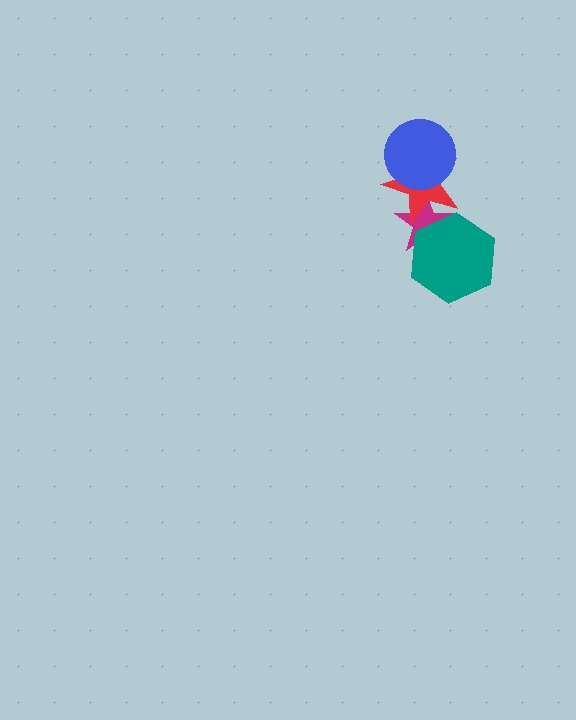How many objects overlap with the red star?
2 objects overlap with the red star.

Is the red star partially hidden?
Yes, it is partially covered by another shape.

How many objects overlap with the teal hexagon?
1 object overlaps with the teal hexagon.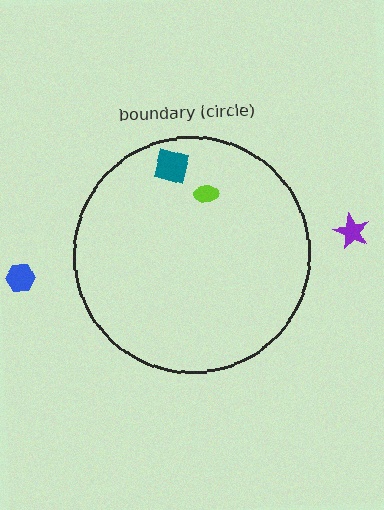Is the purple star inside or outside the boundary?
Outside.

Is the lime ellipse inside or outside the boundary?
Inside.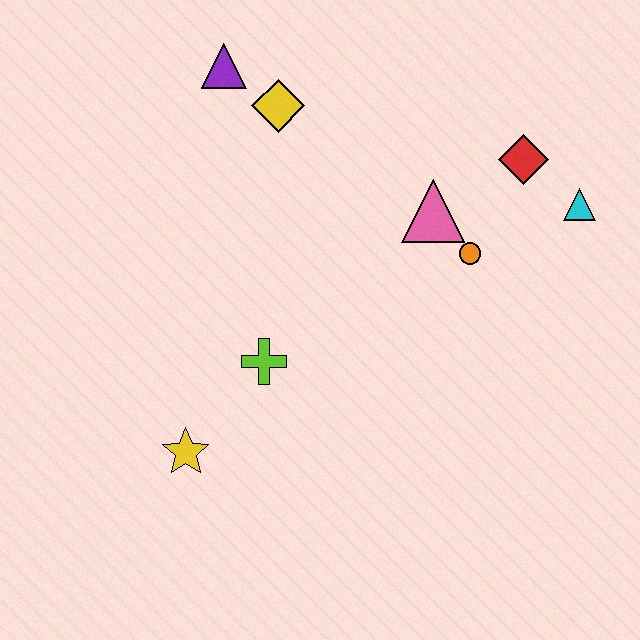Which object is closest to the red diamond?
The cyan triangle is closest to the red diamond.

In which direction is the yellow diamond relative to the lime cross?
The yellow diamond is above the lime cross.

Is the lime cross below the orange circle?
Yes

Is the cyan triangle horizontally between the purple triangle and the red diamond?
No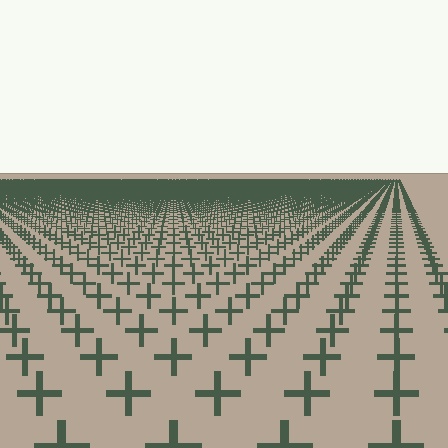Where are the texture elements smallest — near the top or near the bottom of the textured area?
Near the top.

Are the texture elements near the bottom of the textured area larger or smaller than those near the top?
Larger. Near the bottom, elements are closer to the viewer and appear at a bigger on-screen size.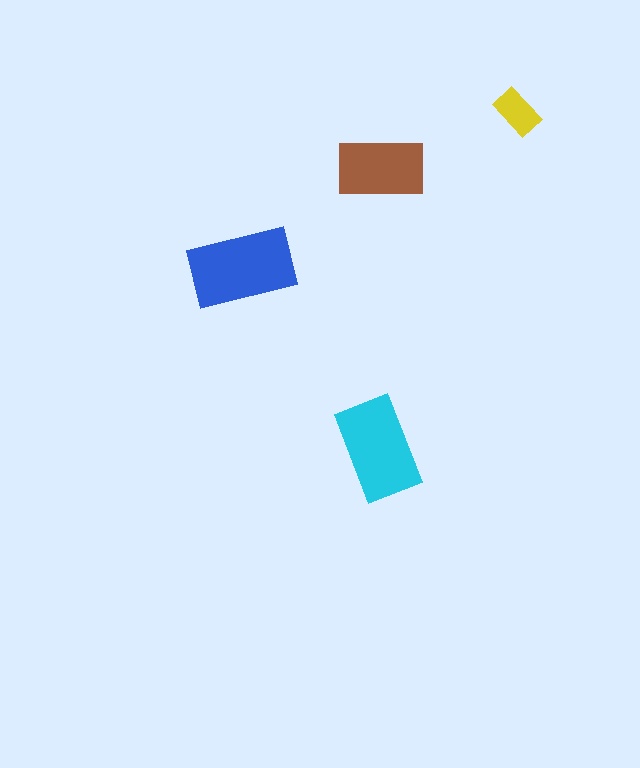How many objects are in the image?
There are 4 objects in the image.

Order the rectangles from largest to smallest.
the blue one, the cyan one, the brown one, the yellow one.